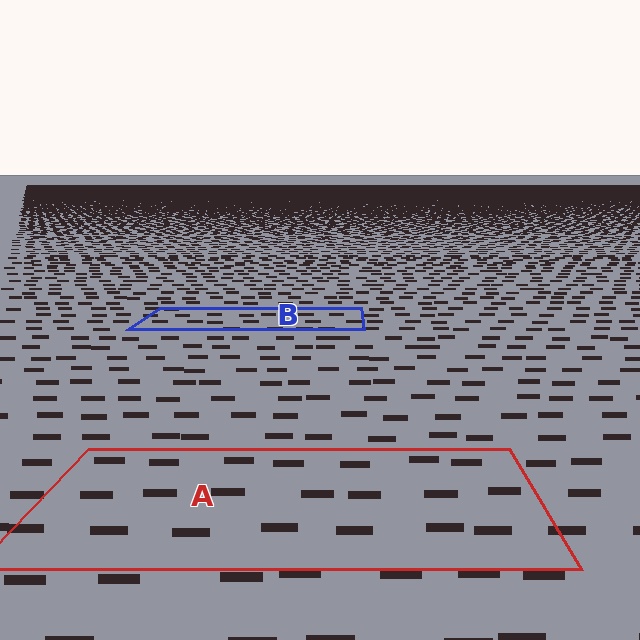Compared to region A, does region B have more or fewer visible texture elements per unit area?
Region B has more texture elements per unit area — they are packed more densely because it is farther away.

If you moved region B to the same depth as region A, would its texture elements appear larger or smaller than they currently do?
They would appear larger. At a closer depth, the same texture elements are projected at a bigger on-screen size.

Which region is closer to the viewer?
Region A is closer. The texture elements there are larger and more spread out.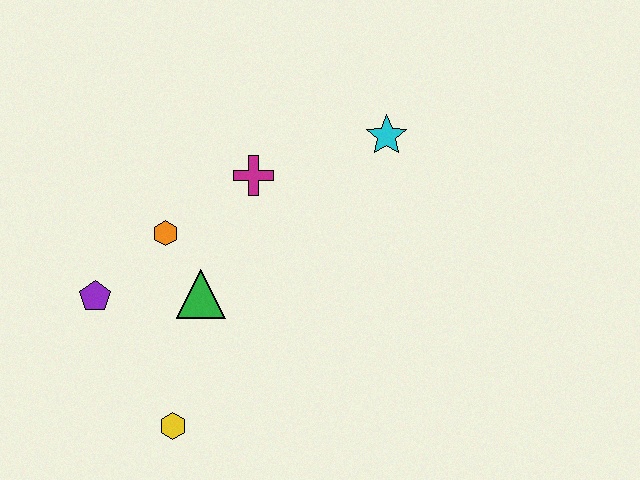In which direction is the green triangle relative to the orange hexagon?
The green triangle is below the orange hexagon.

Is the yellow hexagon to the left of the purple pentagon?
No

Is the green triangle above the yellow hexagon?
Yes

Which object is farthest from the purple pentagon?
The cyan star is farthest from the purple pentagon.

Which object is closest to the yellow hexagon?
The green triangle is closest to the yellow hexagon.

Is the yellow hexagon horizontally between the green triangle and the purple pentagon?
Yes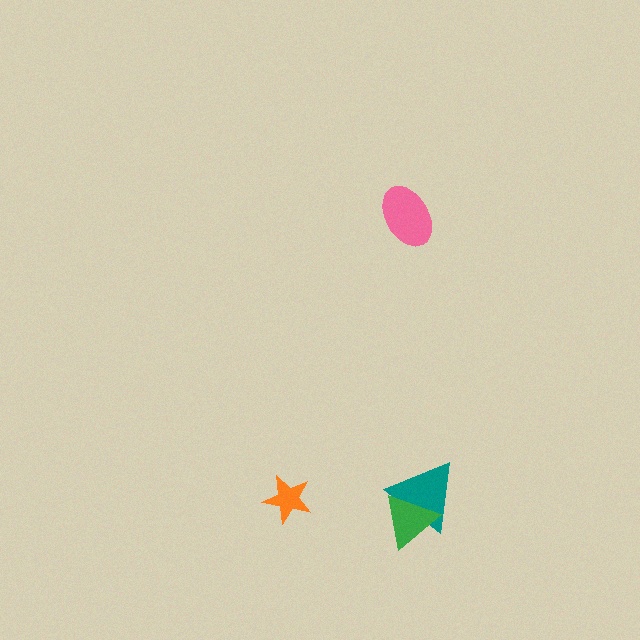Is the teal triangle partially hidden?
Yes, it is partially covered by another shape.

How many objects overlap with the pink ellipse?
0 objects overlap with the pink ellipse.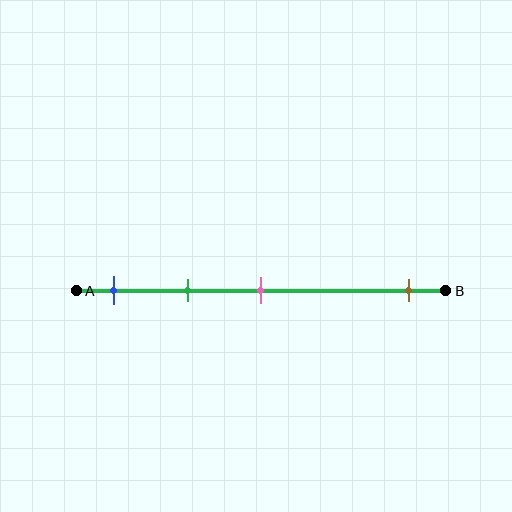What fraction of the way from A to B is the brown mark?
The brown mark is approximately 90% (0.9) of the way from A to B.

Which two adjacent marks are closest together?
The blue and green marks are the closest adjacent pair.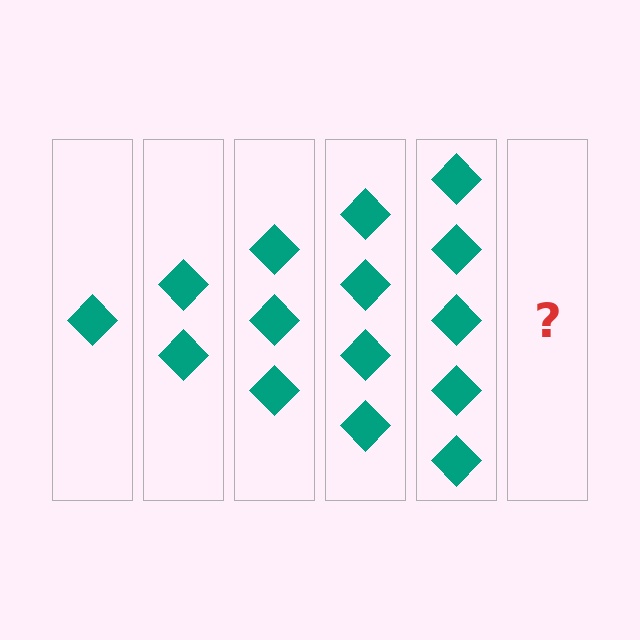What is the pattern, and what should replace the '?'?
The pattern is that each step adds one more diamond. The '?' should be 6 diamonds.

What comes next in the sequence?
The next element should be 6 diamonds.